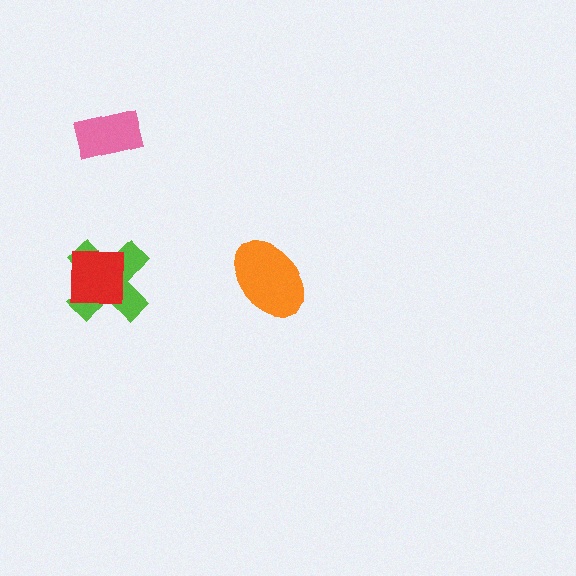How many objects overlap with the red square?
1 object overlaps with the red square.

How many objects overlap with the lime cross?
1 object overlaps with the lime cross.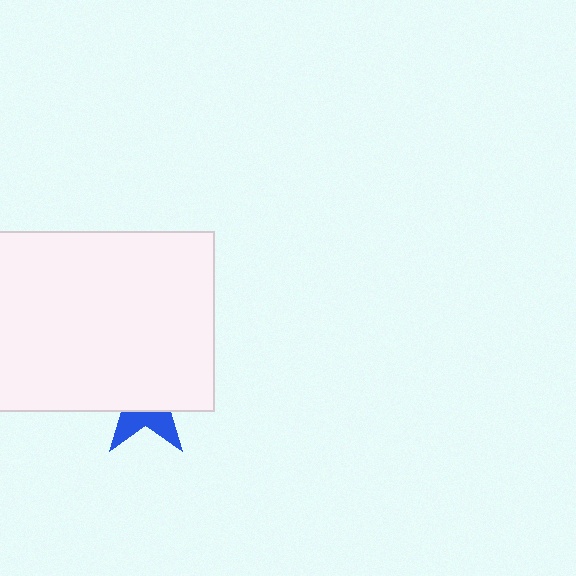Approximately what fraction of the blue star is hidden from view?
Roughly 67% of the blue star is hidden behind the white rectangle.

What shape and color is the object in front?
The object in front is a white rectangle.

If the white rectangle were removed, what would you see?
You would see the complete blue star.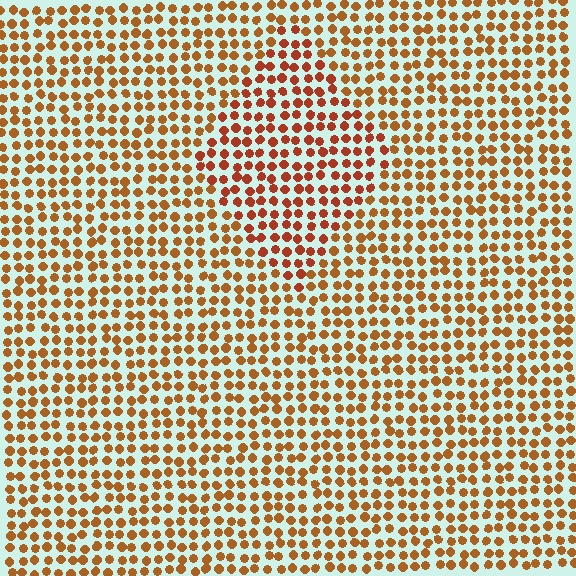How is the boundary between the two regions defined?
The boundary is defined purely by a slight shift in hue (about 19 degrees). Spacing, size, and orientation are identical on both sides.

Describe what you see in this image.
The image is filled with small brown elements in a uniform arrangement. A diamond-shaped region is visible where the elements are tinted to a slightly different hue, forming a subtle color boundary.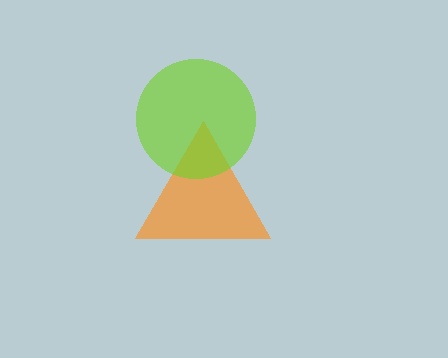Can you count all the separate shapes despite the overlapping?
Yes, there are 2 separate shapes.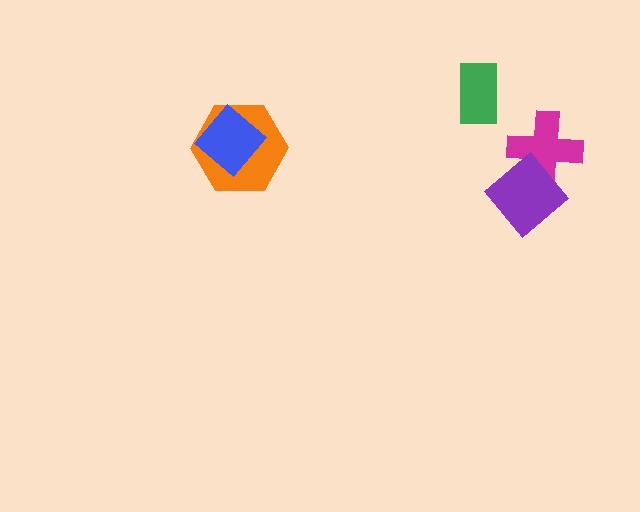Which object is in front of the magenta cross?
The purple diamond is in front of the magenta cross.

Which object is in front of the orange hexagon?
The blue diamond is in front of the orange hexagon.